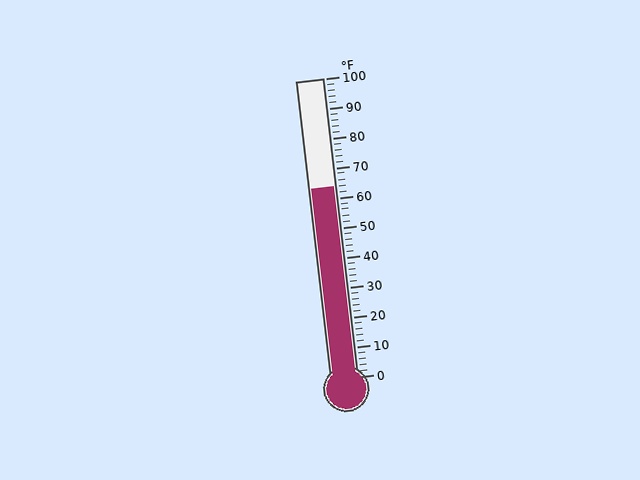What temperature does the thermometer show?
The thermometer shows approximately 64°F.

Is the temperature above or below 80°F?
The temperature is below 80°F.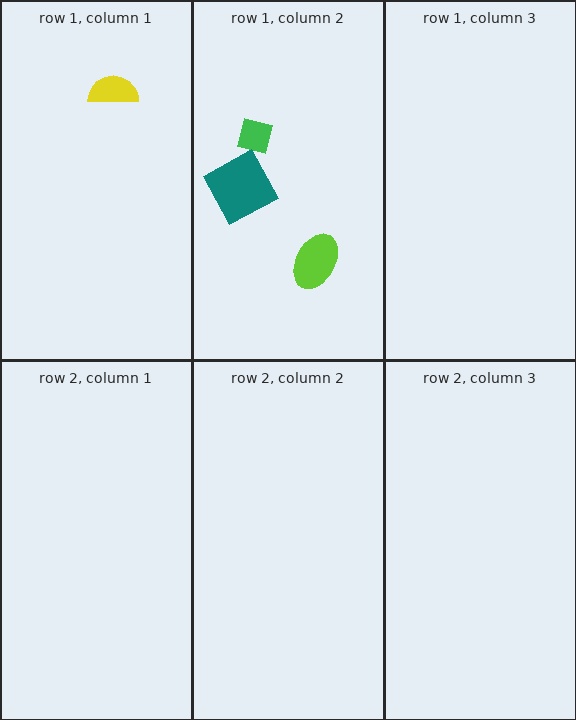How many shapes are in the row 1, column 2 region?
3.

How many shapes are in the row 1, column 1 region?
1.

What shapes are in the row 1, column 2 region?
The lime ellipse, the green square, the teal square.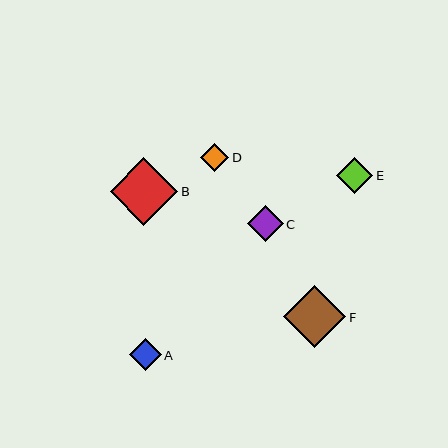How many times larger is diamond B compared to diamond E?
Diamond B is approximately 1.9 times the size of diamond E.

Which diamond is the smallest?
Diamond D is the smallest with a size of approximately 28 pixels.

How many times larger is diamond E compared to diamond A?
Diamond E is approximately 1.2 times the size of diamond A.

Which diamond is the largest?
Diamond B is the largest with a size of approximately 67 pixels.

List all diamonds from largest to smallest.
From largest to smallest: B, F, E, C, A, D.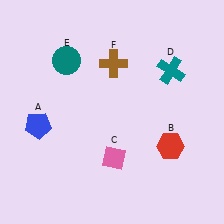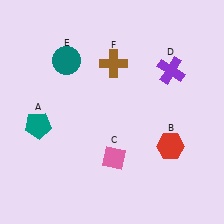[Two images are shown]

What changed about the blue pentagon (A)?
In Image 1, A is blue. In Image 2, it changed to teal.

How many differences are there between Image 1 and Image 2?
There are 2 differences between the two images.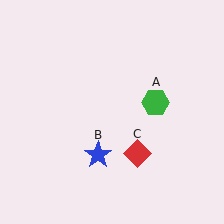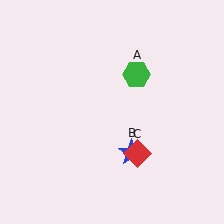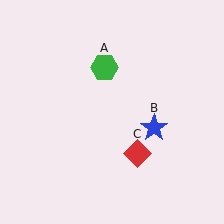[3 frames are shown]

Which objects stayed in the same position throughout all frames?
Red diamond (object C) remained stationary.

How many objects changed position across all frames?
2 objects changed position: green hexagon (object A), blue star (object B).